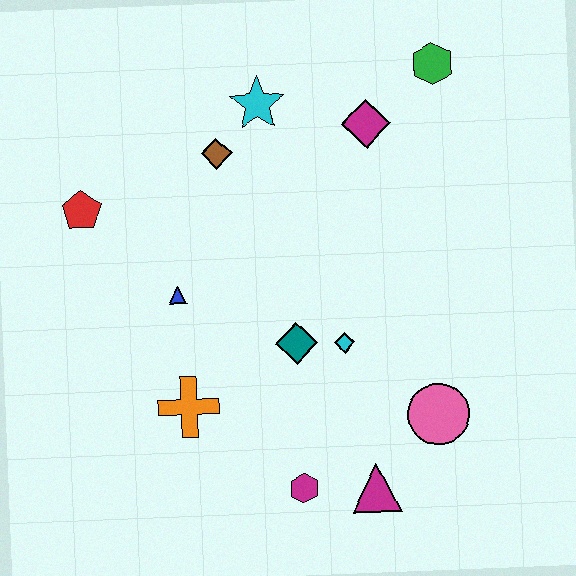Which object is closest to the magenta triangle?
The magenta hexagon is closest to the magenta triangle.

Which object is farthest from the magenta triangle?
The green hexagon is farthest from the magenta triangle.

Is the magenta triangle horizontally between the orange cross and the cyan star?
No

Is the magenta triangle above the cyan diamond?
No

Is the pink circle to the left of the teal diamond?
No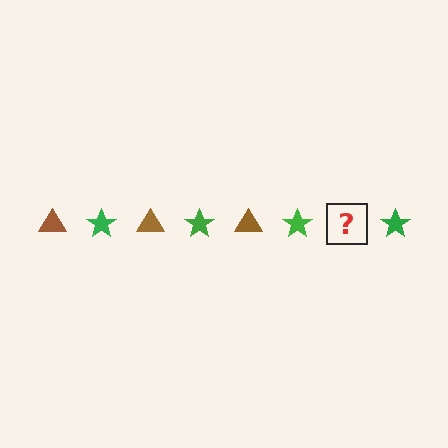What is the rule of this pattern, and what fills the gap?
The rule is that the pattern alternates between brown triangle and green star. The gap should be filled with a brown triangle.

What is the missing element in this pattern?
The missing element is a brown triangle.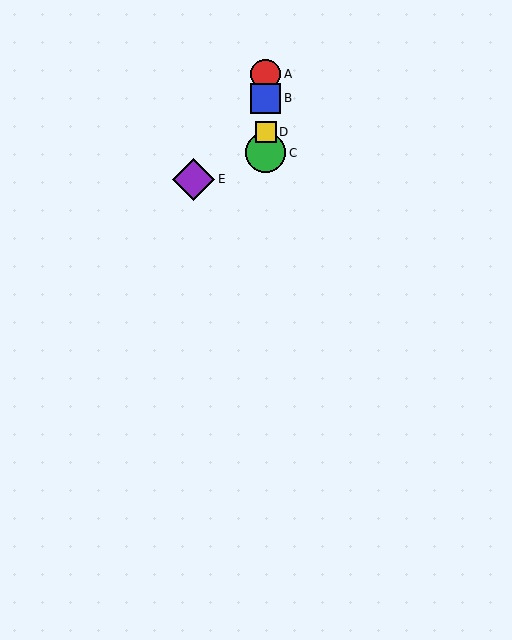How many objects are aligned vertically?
4 objects (A, B, C, D) are aligned vertically.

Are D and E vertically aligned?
No, D is at x≈266 and E is at x≈194.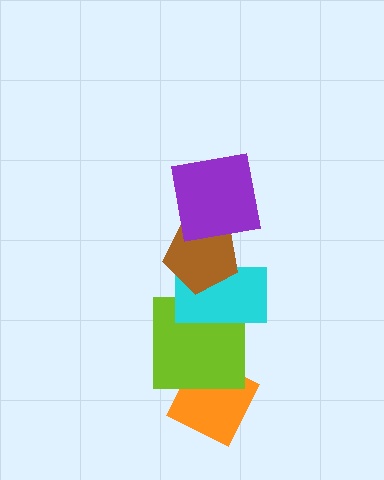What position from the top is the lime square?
The lime square is 4th from the top.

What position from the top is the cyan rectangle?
The cyan rectangle is 3rd from the top.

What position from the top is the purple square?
The purple square is 1st from the top.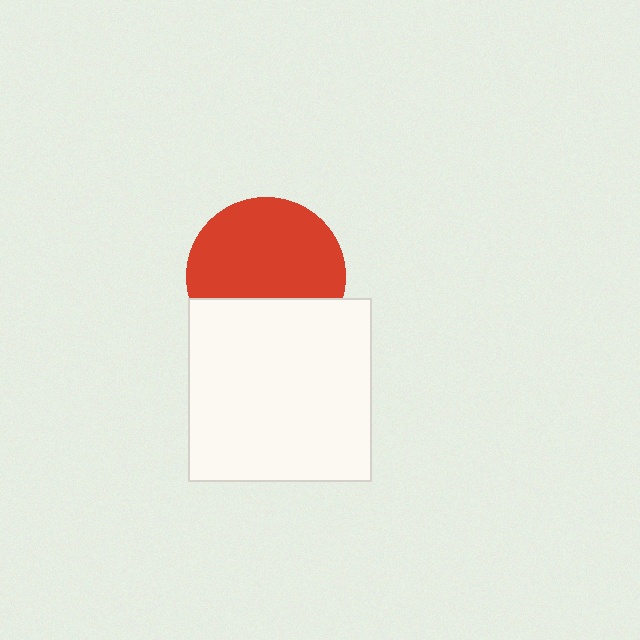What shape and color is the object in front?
The object in front is a white square.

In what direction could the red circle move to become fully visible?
The red circle could move up. That would shift it out from behind the white square entirely.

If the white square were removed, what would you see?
You would see the complete red circle.